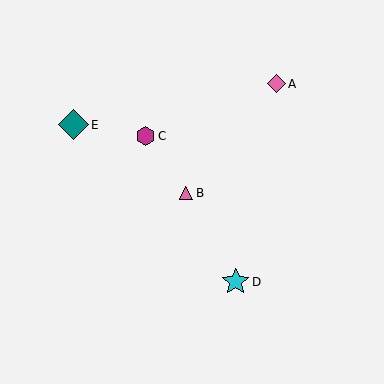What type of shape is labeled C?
Shape C is a magenta hexagon.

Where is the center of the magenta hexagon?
The center of the magenta hexagon is at (146, 136).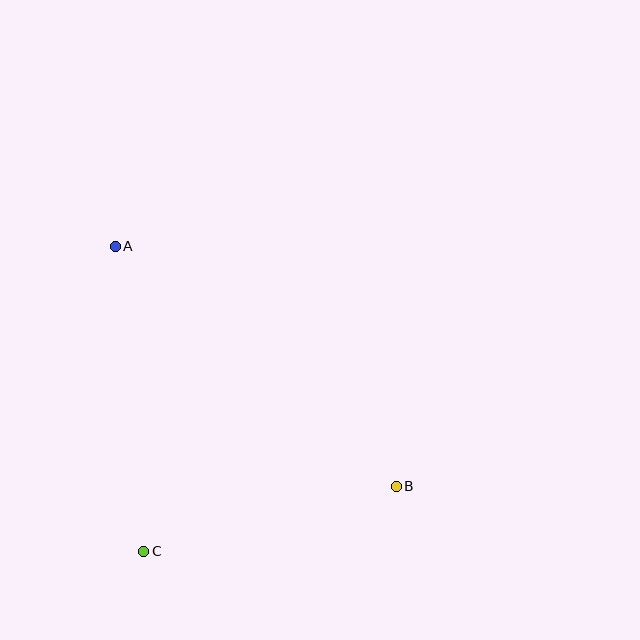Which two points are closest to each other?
Points B and C are closest to each other.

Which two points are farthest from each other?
Points A and B are farthest from each other.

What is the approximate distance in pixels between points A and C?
The distance between A and C is approximately 307 pixels.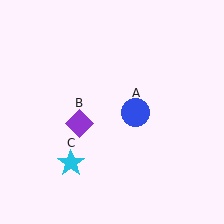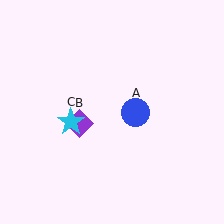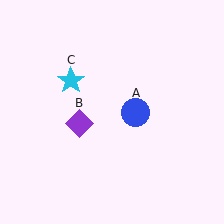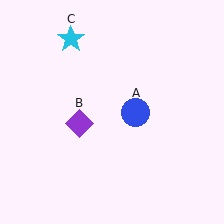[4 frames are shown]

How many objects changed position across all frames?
1 object changed position: cyan star (object C).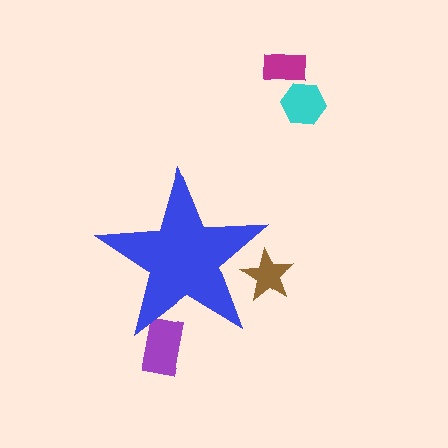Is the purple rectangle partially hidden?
Yes, the purple rectangle is partially hidden behind the blue star.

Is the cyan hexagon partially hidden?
No, the cyan hexagon is fully visible.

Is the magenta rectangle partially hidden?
No, the magenta rectangle is fully visible.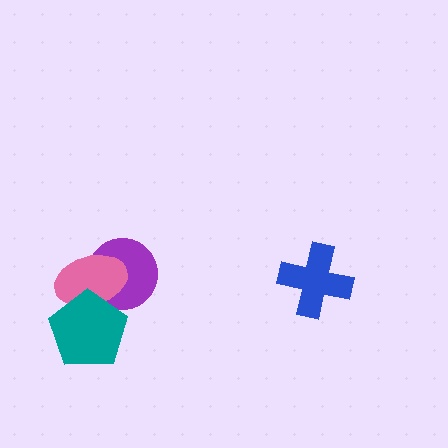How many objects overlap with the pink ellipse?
2 objects overlap with the pink ellipse.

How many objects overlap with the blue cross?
0 objects overlap with the blue cross.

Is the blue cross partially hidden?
No, no other shape covers it.